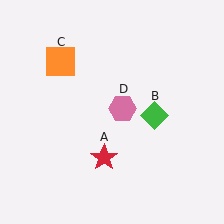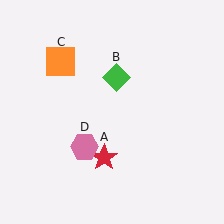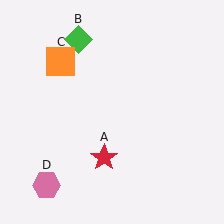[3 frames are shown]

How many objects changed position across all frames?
2 objects changed position: green diamond (object B), pink hexagon (object D).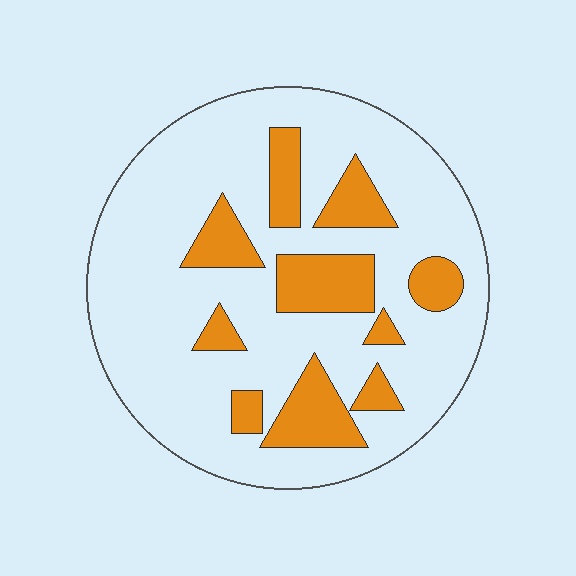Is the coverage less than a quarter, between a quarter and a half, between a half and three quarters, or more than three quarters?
Less than a quarter.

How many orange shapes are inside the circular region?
10.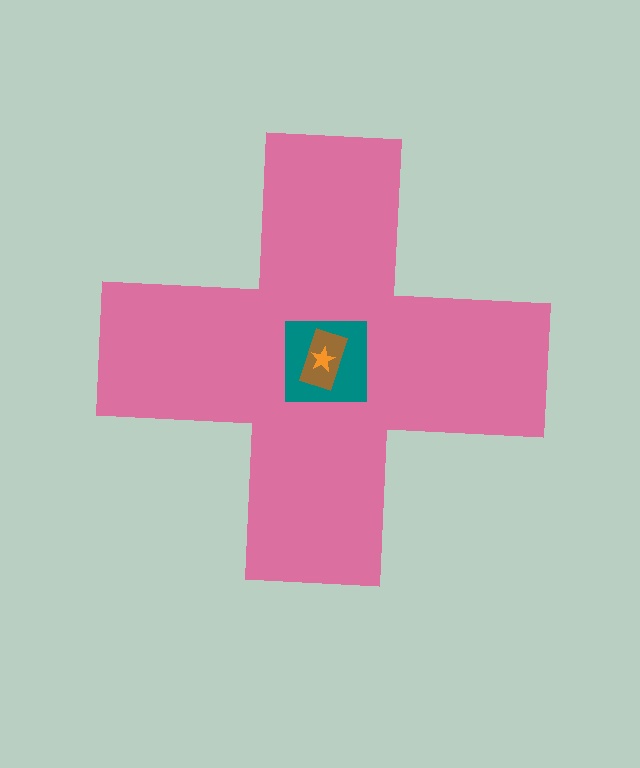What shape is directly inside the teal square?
The brown rectangle.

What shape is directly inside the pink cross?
The teal square.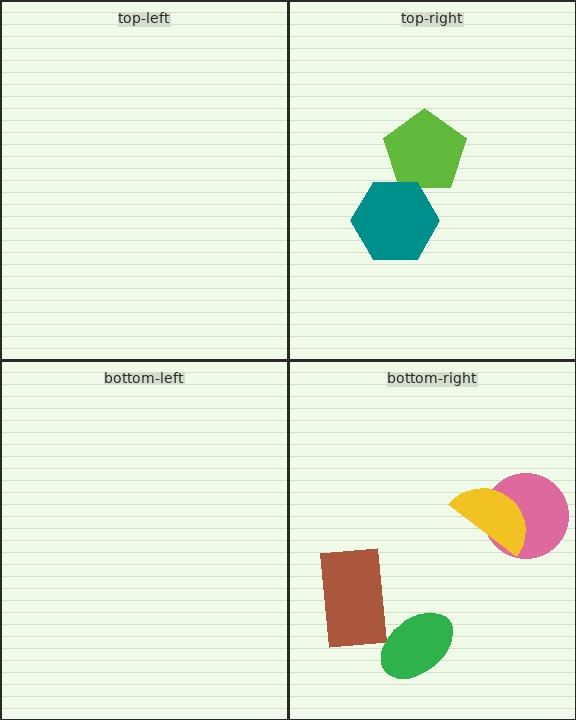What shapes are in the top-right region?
The lime pentagon, the teal hexagon.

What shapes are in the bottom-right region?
The brown rectangle, the pink circle, the green ellipse, the yellow semicircle.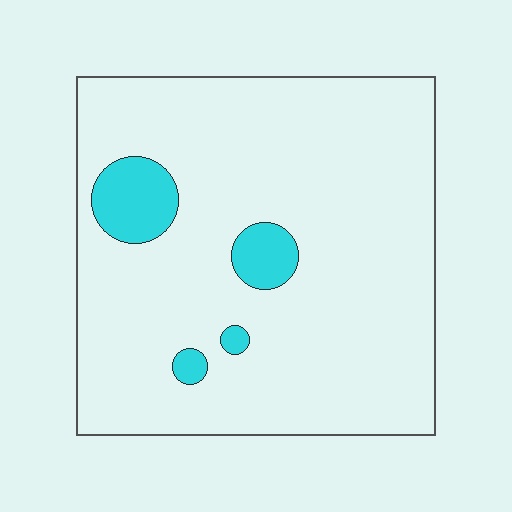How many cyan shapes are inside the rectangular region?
4.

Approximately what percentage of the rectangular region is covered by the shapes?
Approximately 10%.